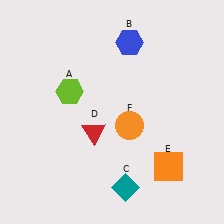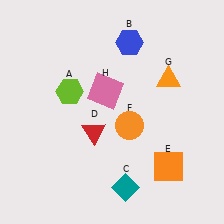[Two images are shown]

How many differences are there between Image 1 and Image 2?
There are 2 differences between the two images.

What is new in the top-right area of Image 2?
An orange triangle (G) was added in the top-right area of Image 2.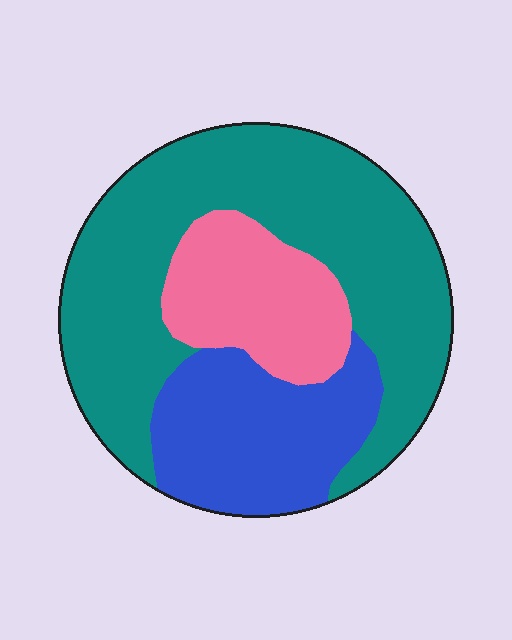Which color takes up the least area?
Pink, at roughly 20%.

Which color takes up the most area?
Teal, at roughly 55%.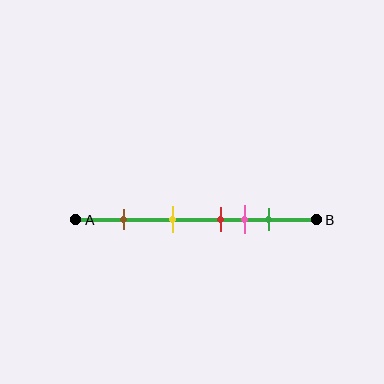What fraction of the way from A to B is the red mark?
The red mark is approximately 60% (0.6) of the way from A to B.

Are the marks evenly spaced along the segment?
No, the marks are not evenly spaced.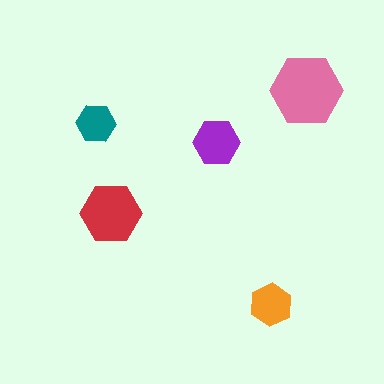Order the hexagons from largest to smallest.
the pink one, the red one, the purple one, the orange one, the teal one.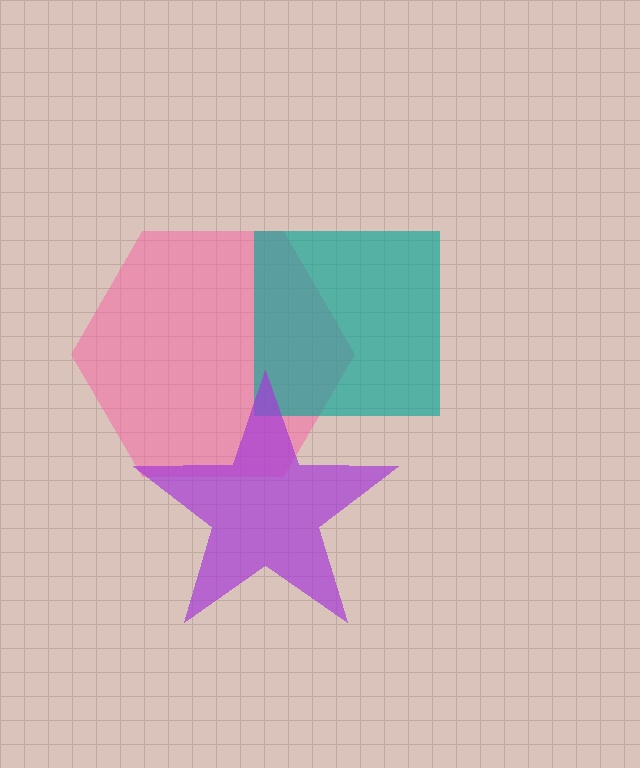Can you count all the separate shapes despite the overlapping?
Yes, there are 3 separate shapes.